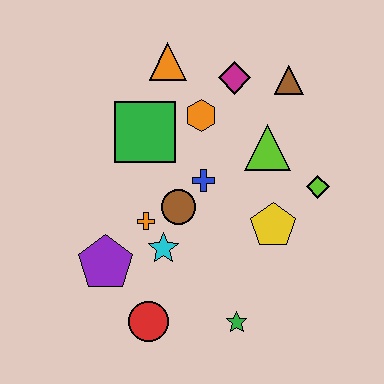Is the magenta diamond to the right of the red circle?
Yes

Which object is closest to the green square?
The orange hexagon is closest to the green square.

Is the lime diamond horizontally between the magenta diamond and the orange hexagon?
No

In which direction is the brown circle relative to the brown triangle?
The brown circle is below the brown triangle.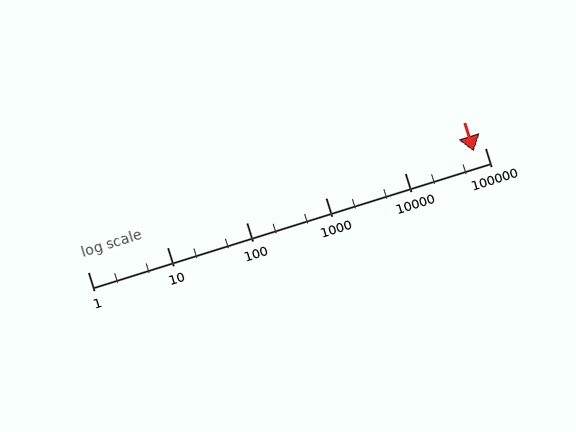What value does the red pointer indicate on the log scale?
The pointer indicates approximately 73000.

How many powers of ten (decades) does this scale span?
The scale spans 5 decades, from 1 to 100000.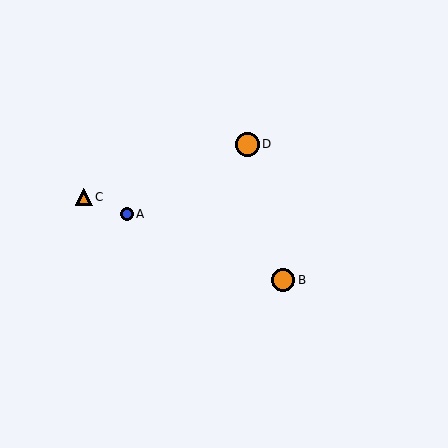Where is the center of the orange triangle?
The center of the orange triangle is at (84, 197).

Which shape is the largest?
The orange circle (labeled D) is the largest.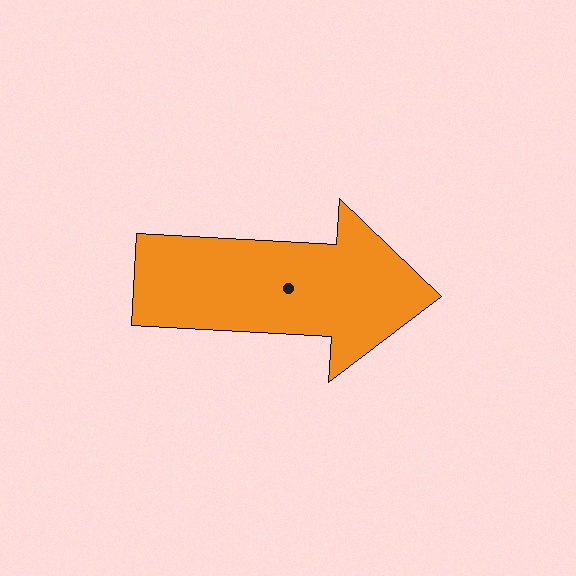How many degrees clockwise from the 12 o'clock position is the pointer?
Approximately 93 degrees.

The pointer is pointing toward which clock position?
Roughly 3 o'clock.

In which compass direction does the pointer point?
East.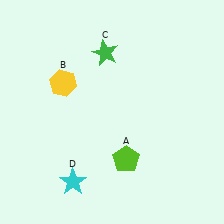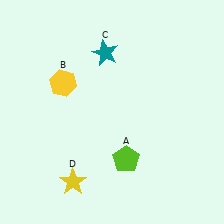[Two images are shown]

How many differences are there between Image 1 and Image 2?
There are 2 differences between the two images.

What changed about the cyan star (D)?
In Image 1, D is cyan. In Image 2, it changed to yellow.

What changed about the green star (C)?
In Image 1, C is green. In Image 2, it changed to teal.